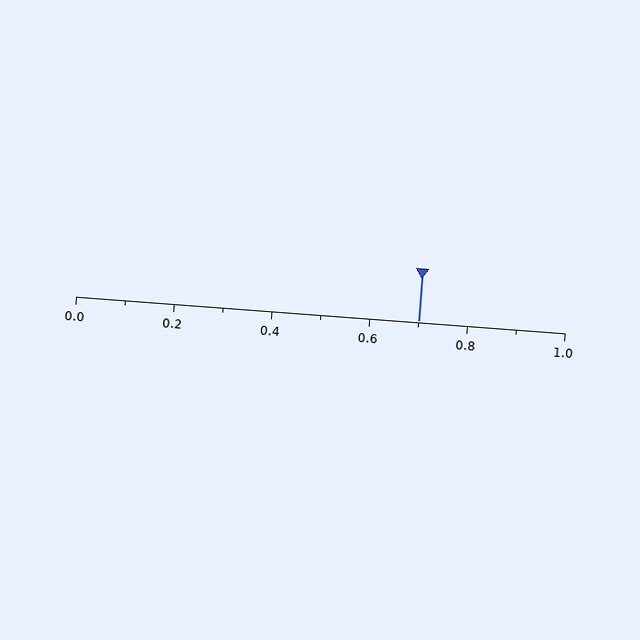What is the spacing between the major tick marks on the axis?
The major ticks are spaced 0.2 apart.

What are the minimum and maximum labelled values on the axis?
The axis runs from 0.0 to 1.0.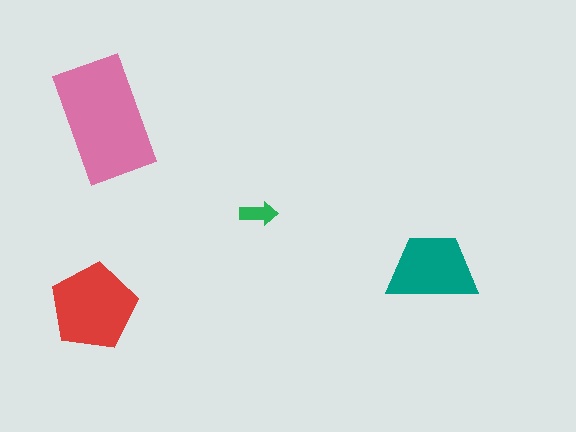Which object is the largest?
The pink rectangle.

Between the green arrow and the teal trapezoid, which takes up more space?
The teal trapezoid.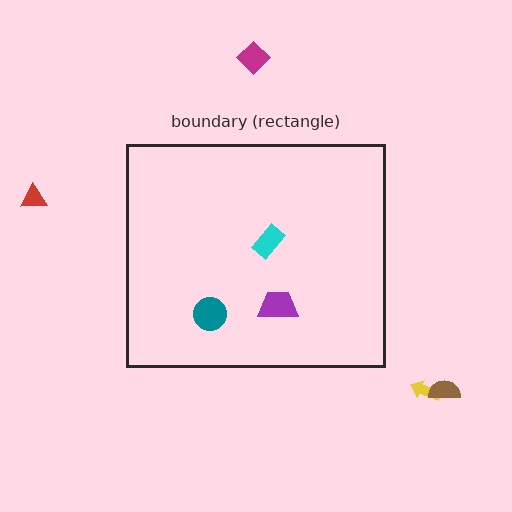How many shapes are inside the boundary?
3 inside, 4 outside.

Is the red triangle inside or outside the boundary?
Outside.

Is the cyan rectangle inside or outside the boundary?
Inside.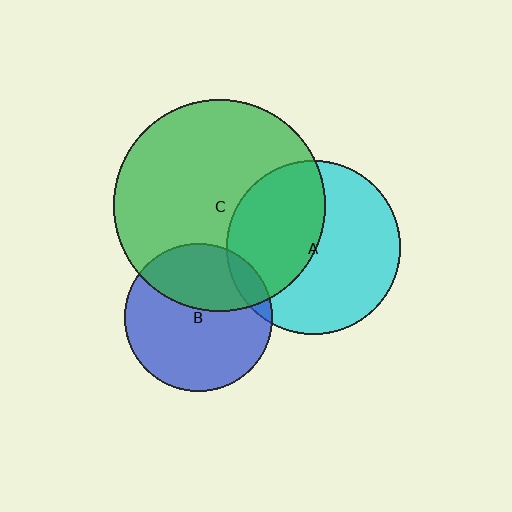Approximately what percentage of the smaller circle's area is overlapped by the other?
Approximately 45%.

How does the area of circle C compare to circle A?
Approximately 1.5 times.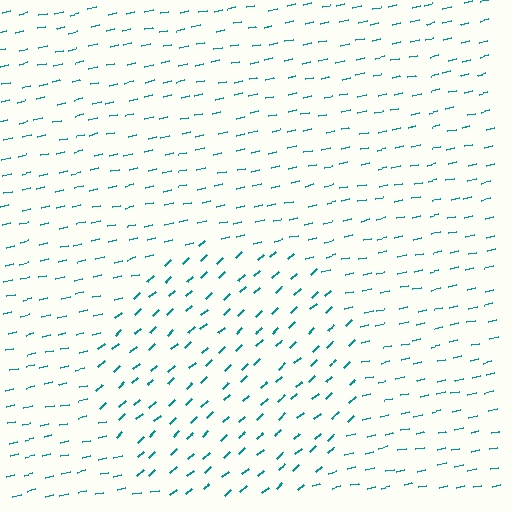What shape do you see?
I see a circle.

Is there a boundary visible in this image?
Yes, there is a texture boundary formed by a change in line orientation.